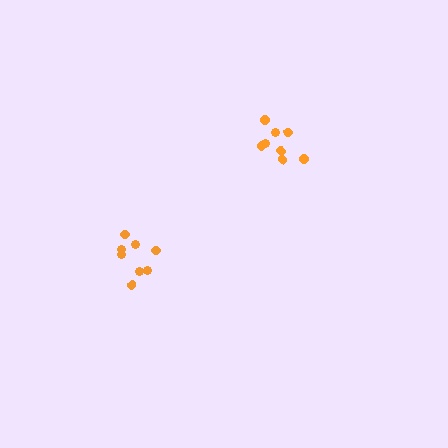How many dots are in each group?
Group 1: 8 dots, Group 2: 8 dots (16 total).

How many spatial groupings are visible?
There are 2 spatial groupings.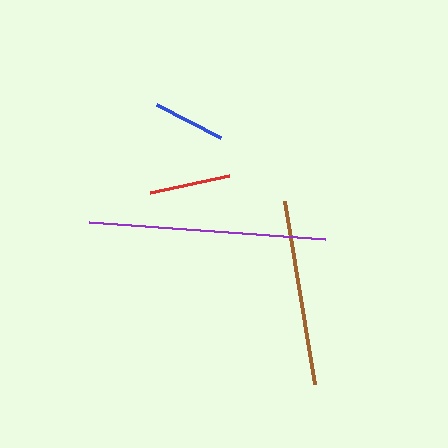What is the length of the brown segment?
The brown segment is approximately 186 pixels long.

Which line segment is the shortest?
The blue line is the shortest at approximately 71 pixels.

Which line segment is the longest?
The purple line is the longest at approximately 236 pixels.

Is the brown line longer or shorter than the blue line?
The brown line is longer than the blue line.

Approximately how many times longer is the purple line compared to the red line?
The purple line is approximately 2.9 times the length of the red line.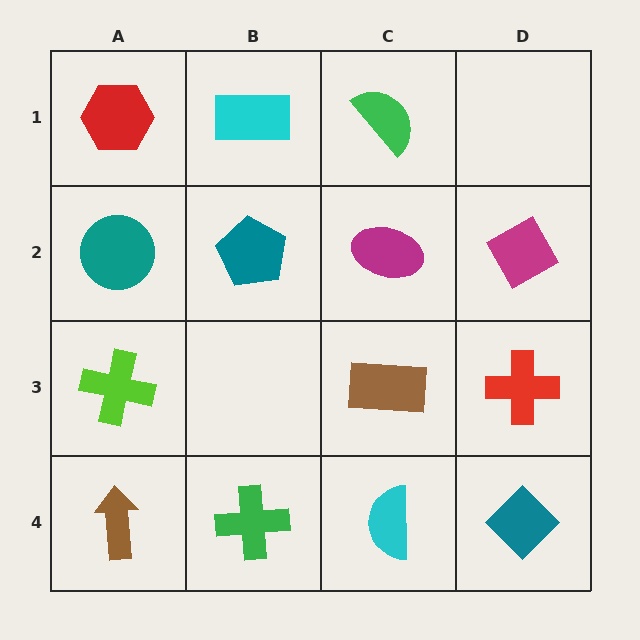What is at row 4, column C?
A cyan semicircle.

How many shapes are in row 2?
4 shapes.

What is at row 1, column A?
A red hexagon.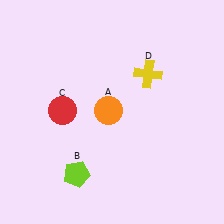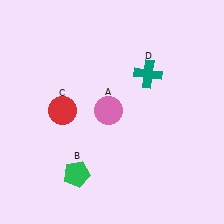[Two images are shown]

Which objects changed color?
A changed from orange to pink. B changed from lime to green. D changed from yellow to teal.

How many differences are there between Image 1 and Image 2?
There are 3 differences between the two images.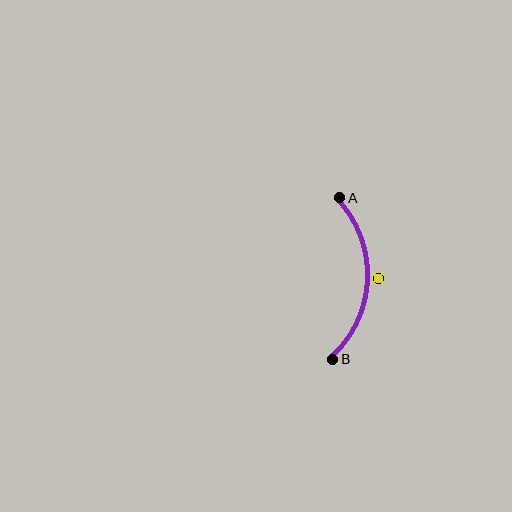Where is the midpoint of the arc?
The arc midpoint is the point on the curve farthest from the straight line joining A and B. It sits to the right of that line.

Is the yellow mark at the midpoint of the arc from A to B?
No — the yellow mark does not lie on the arc at all. It sits slightly outside the curve.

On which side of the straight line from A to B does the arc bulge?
The arc bulges to the right of the straight line connecting A and B.